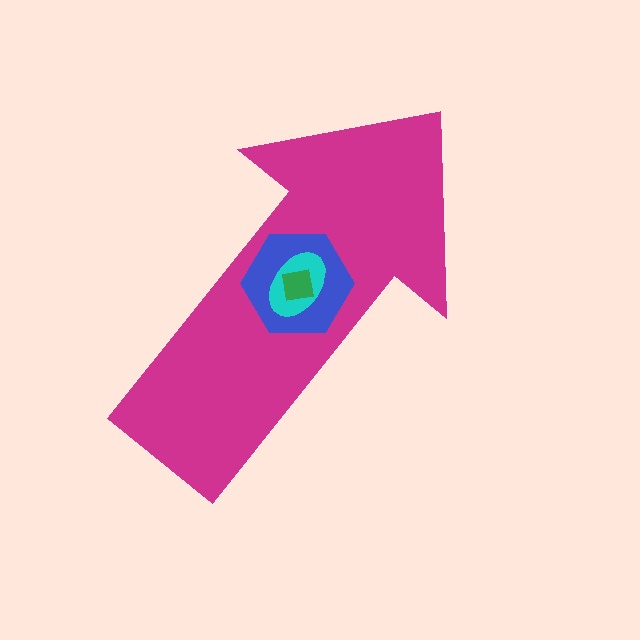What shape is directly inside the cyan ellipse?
The green square.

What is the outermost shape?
The magenta arrow.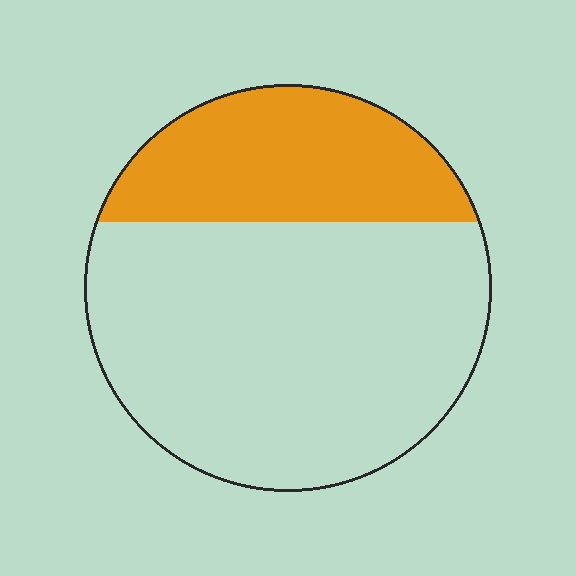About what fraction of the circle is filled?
About one third (1/3).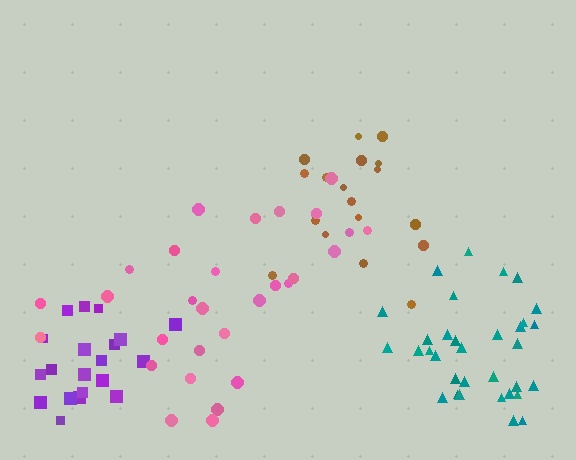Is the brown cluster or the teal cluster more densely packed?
Teal.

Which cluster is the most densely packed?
Teal.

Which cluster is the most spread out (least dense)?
Pink.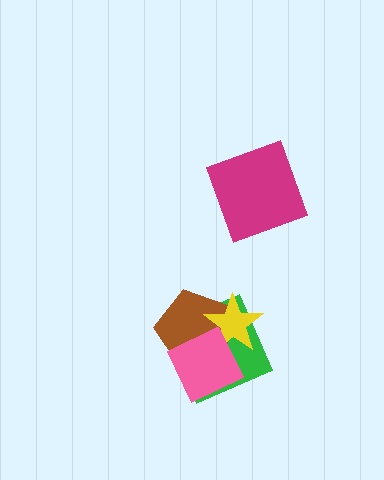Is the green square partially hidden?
Yes, it is partially covered by another shape.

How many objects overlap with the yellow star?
3 objects overlap with the yellow star.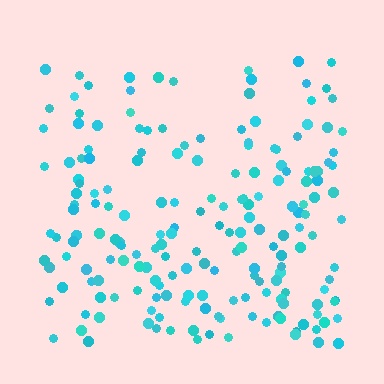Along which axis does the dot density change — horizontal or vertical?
Vertical.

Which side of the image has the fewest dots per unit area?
The top.